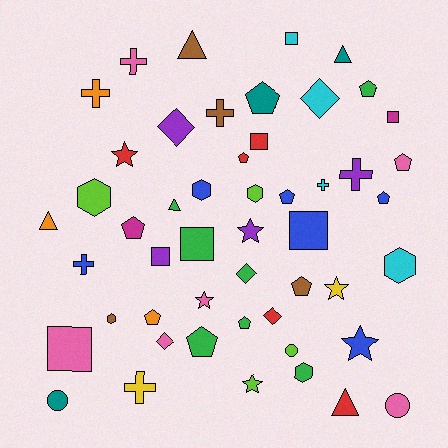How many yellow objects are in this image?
There are 2 yellow objects.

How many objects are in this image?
There are 50 objects.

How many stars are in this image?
There are 6 stars.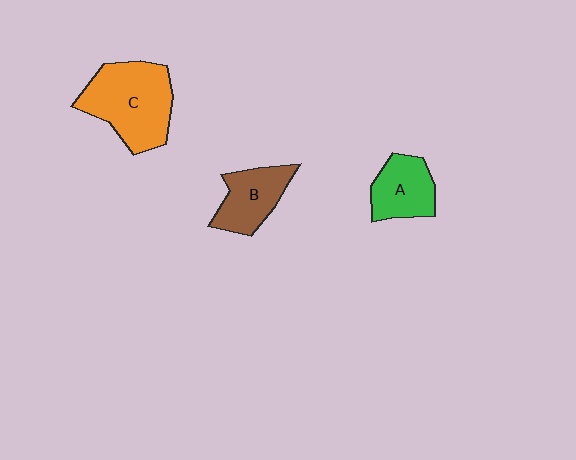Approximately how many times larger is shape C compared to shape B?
Approximately 1.7 times.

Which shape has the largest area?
Shape C (orange).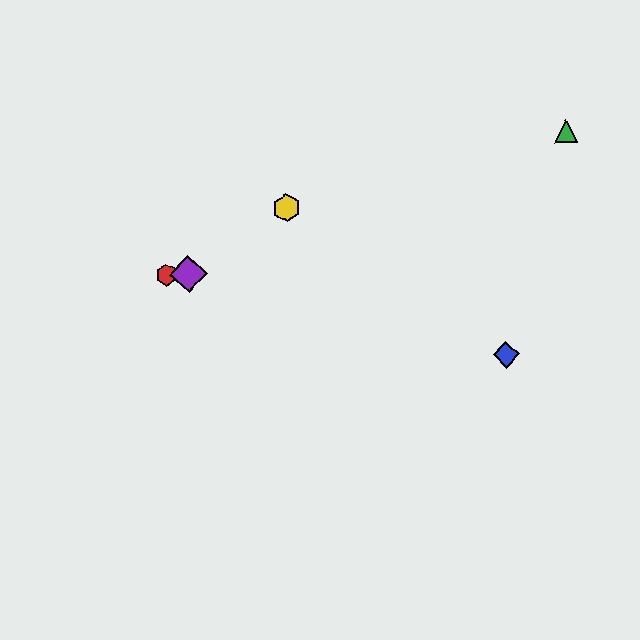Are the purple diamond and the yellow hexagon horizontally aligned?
No, the purple diamond is at y≈274 and the yellow hexagon is at y≈207.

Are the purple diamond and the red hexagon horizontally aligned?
Yes, both are at y≈274.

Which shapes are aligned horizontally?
The red hexagon, the purple diamond are aligned horizontally.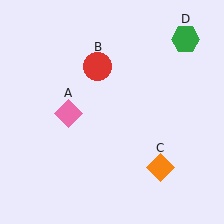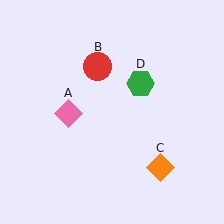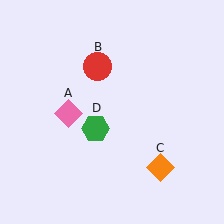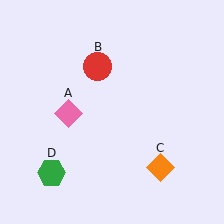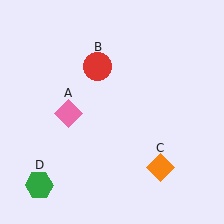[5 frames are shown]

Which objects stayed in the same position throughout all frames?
Pink diamond (object A) and red circle (object B) and orange diamond (object C) remained stationary.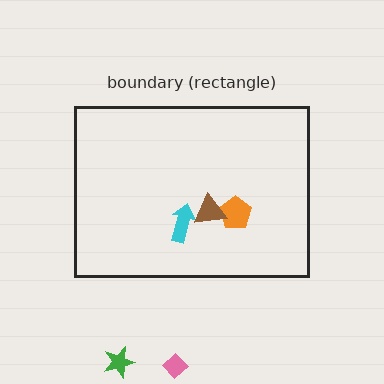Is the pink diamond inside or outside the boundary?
Outside.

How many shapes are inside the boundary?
3 inside, 2 outside.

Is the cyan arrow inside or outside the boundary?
Inside.